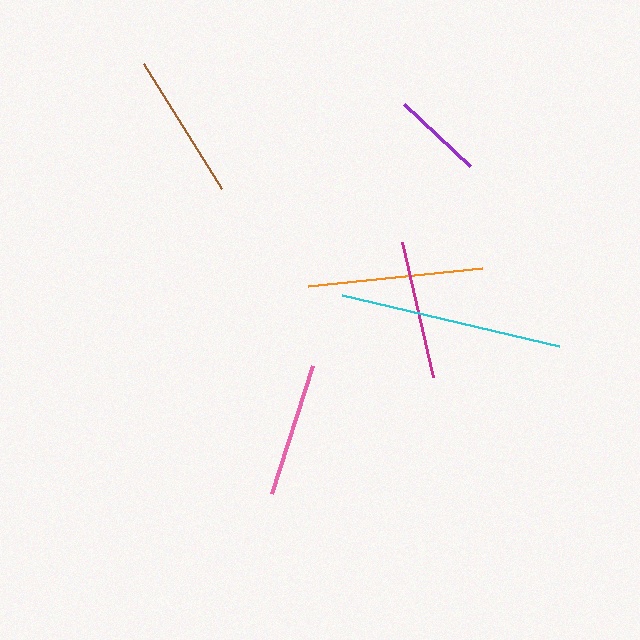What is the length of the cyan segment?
The cyan segment is approximately 222 pixels long.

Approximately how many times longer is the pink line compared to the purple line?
The pink line is approximately 1.5 times the length of the purple line.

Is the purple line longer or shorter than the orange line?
The orange line is longer than the purple line.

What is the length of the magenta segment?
The magenta segment is approximately 138 pixels long.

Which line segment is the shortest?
The purple line is the shortest at approximately 91 pixels.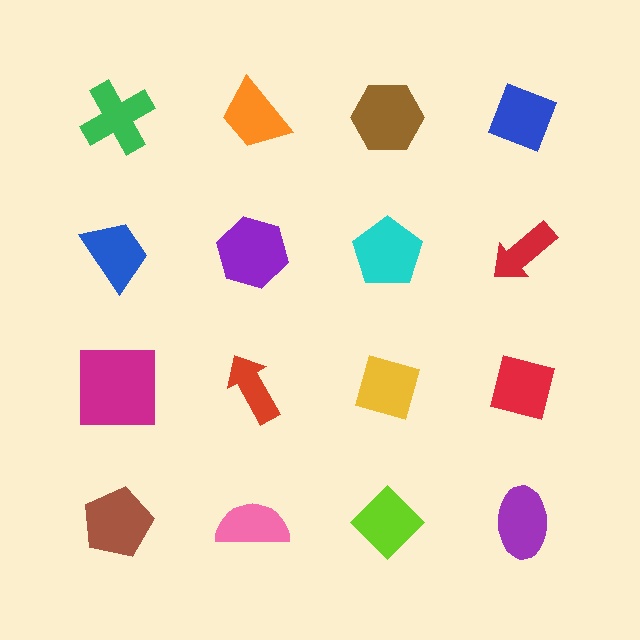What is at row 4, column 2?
A pink semicircle.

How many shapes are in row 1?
4 shapes.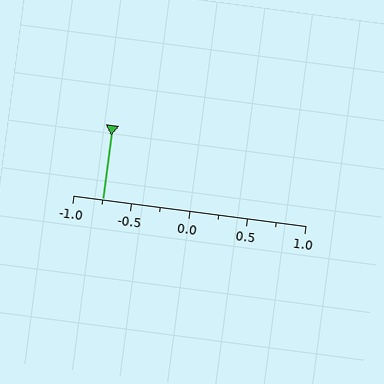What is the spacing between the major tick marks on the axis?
The major ticks are spaced 0.5 apart.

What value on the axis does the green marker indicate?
The marker indicates approximately -0.75.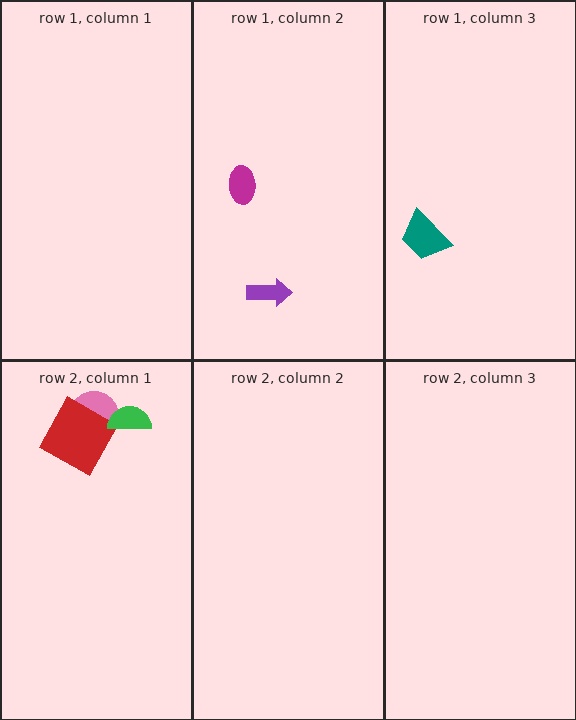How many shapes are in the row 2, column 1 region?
3.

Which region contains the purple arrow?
The row 1, column 2 region.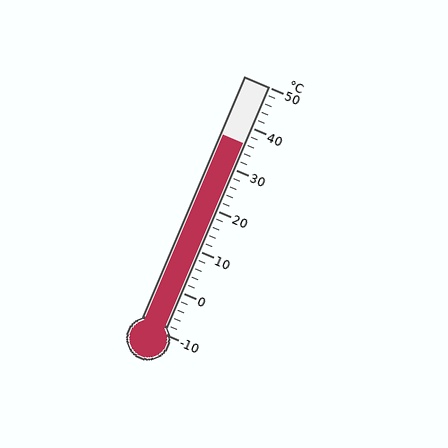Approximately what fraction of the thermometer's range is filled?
The thermometer is filled to approximately 75% of its range.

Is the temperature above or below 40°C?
The temperature is below 40°C.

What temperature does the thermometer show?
The thermometer shows approximately 36°C.